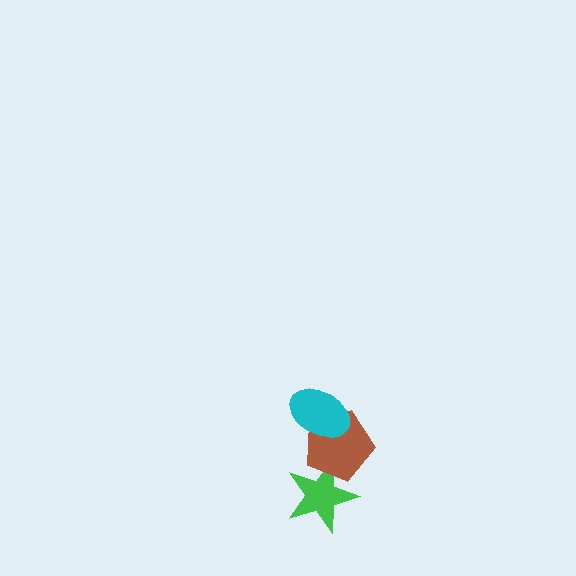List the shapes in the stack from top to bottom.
From top to bottom: the cyan ellipse, the brown pentagon, the green star.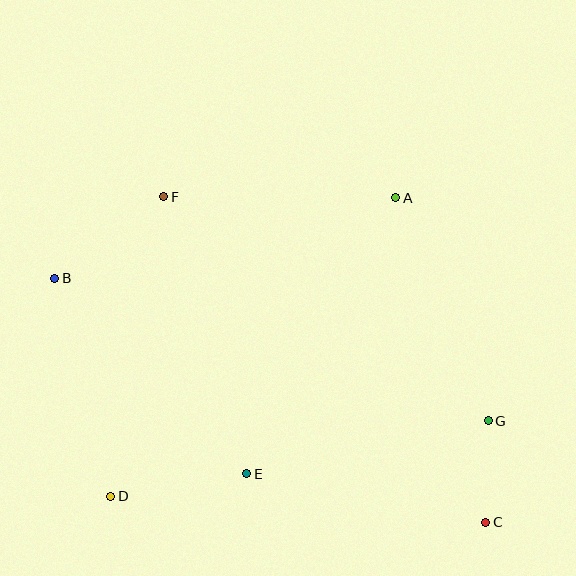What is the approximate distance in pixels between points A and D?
The distance between A and D is approximately 413 pixels.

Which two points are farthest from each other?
Points B and C are farthest from each other.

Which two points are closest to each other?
Points C and G are closest to each other.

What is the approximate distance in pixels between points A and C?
The distance between A and C is approximately 337 pixels.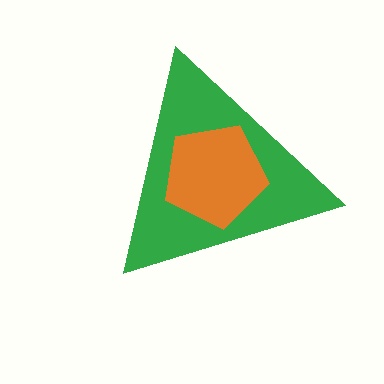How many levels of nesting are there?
2.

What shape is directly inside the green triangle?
The orange pentagon.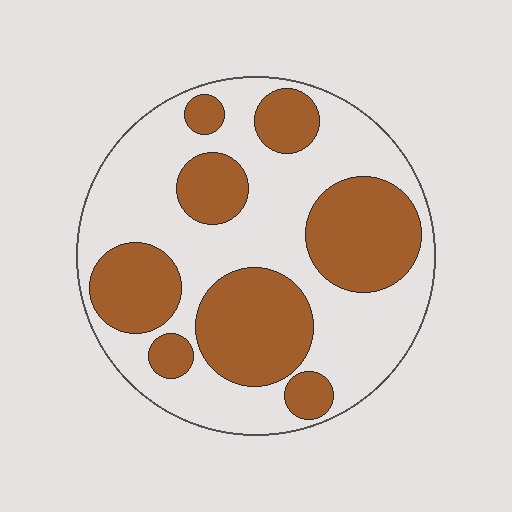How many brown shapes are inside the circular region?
8.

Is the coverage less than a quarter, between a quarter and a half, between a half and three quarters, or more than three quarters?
Between a quarter and a half.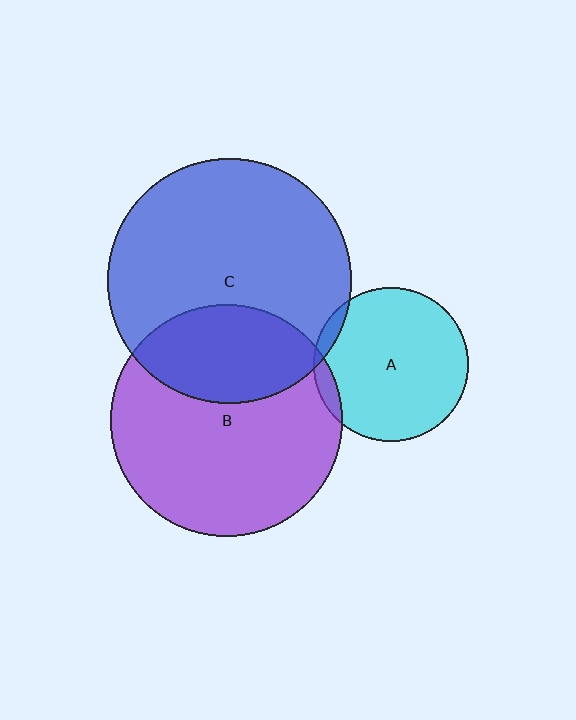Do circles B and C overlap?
Yes.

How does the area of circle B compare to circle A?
Approximately 2.3 times.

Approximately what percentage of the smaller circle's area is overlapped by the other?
Approximately 30%.